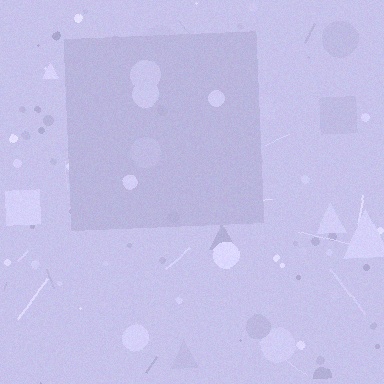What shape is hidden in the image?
A square is hidden in the image.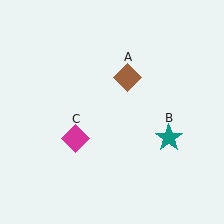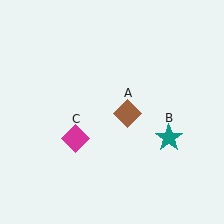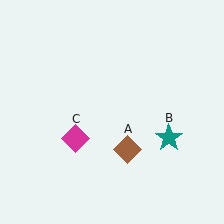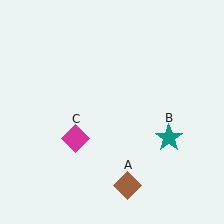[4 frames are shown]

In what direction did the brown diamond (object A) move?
The brown diamond (object A) moved down.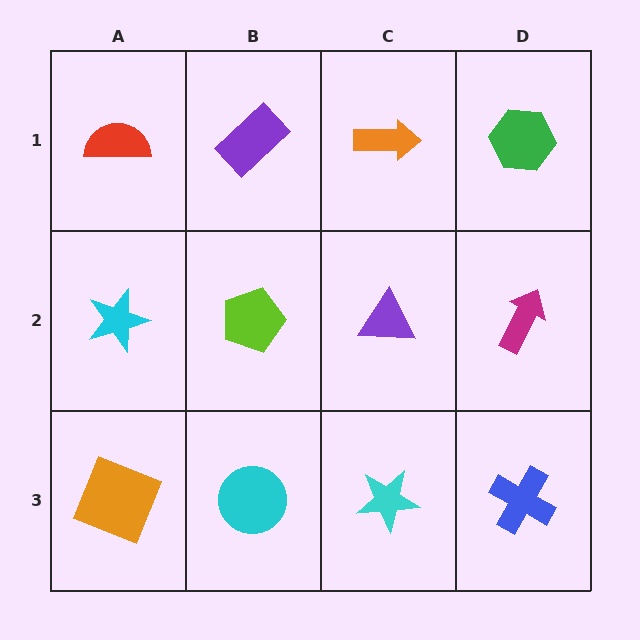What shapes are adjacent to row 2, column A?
A red semicircle (row 1, column A), an orange square (row 3, column A), a lime pentagon (row 2, column B).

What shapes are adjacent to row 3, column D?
A magenta arrow (row 2, column D), a cyan star (row 3, column C).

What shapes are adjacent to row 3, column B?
A lime pentagon (row 2, column B), an orange square (row 3, column A), a cyan star (row 3, column C).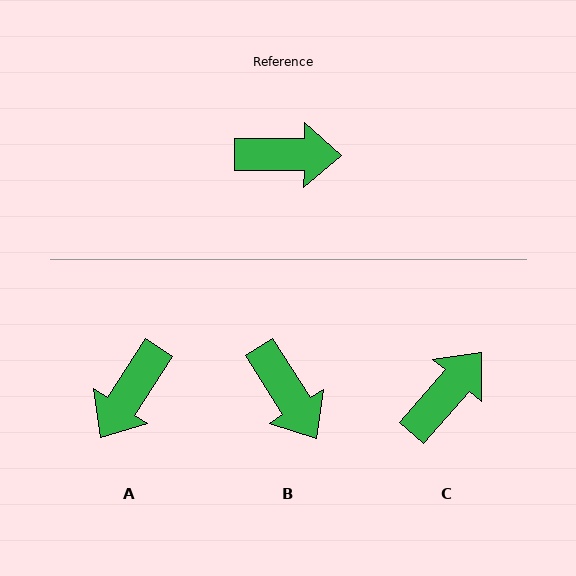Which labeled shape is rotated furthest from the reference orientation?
A, about 123 degrees away.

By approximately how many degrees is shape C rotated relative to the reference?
Approximately 49 degrees counter-clockwise.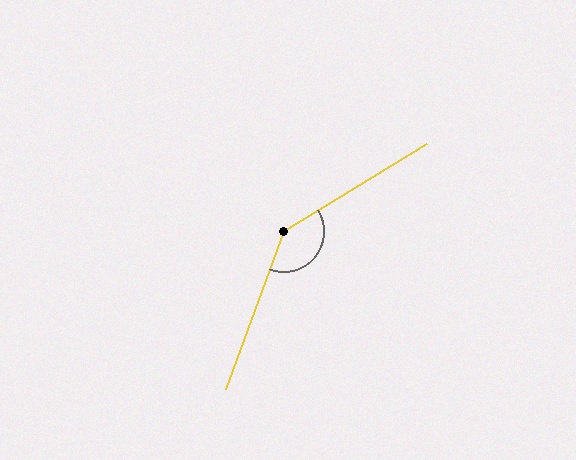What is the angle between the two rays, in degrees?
Approximately 142 degrees.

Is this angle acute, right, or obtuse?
It is obtuse.